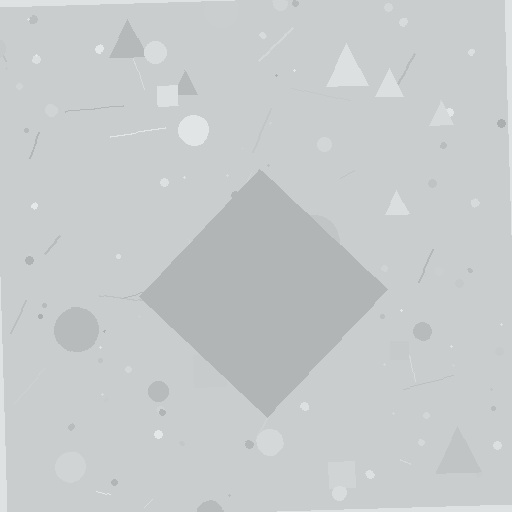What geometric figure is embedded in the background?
A diamond is embedded in the background.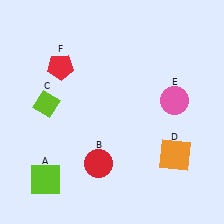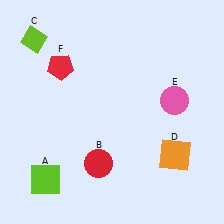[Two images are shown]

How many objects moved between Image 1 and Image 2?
1 object moved between the two images.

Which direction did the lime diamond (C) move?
The lime diamond (C) moved up.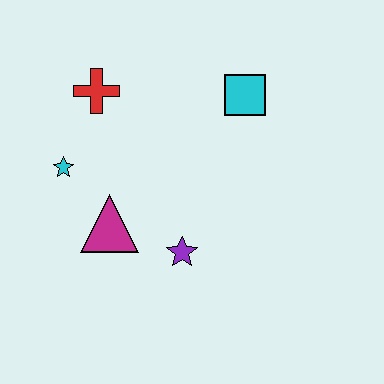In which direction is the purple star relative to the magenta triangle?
The purple star is to the right of the magenta triangle.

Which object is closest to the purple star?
The magenta triangle is closest to the purple star.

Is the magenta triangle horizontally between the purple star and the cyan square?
No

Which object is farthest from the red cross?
The purple star is farthest from the red cross.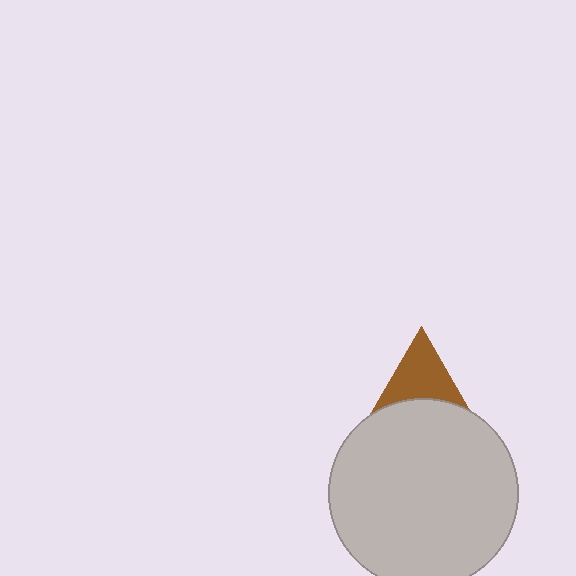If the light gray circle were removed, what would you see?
You would see the complete brown triangle.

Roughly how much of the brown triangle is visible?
A small part of it is visible (roughly 42%).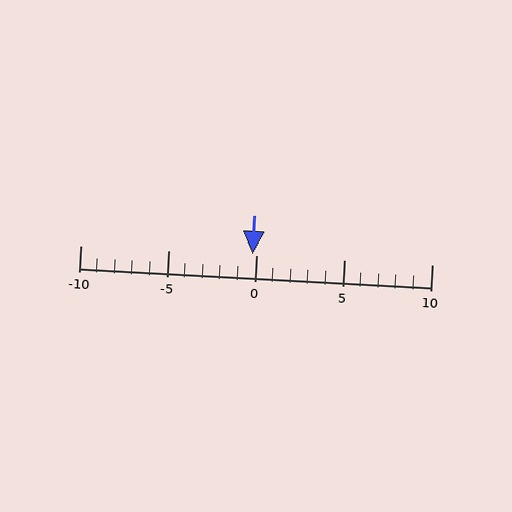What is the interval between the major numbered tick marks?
The major tick marks are spaced 5 units apart.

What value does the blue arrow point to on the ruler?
The blue arrow points to approximately 0.